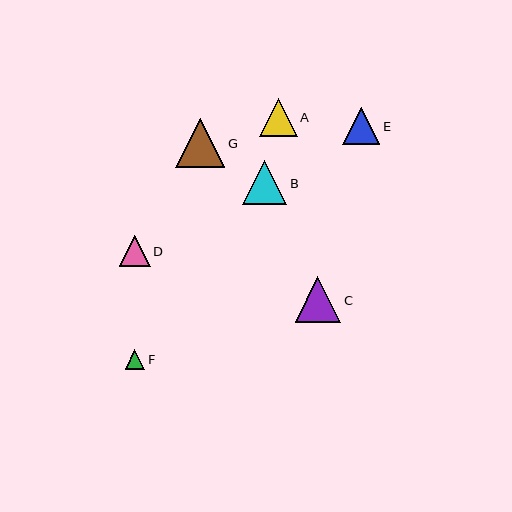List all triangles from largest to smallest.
From largest to smallest: G, C, B, A, E, D, F.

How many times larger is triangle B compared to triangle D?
Triangle B is approximately 1.4 times the size of triangle D.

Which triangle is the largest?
Triangle G is the largest with a size of approximately 49 pixels.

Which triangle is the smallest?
Triangle F is the smallest with a size of approximately 20 pixels.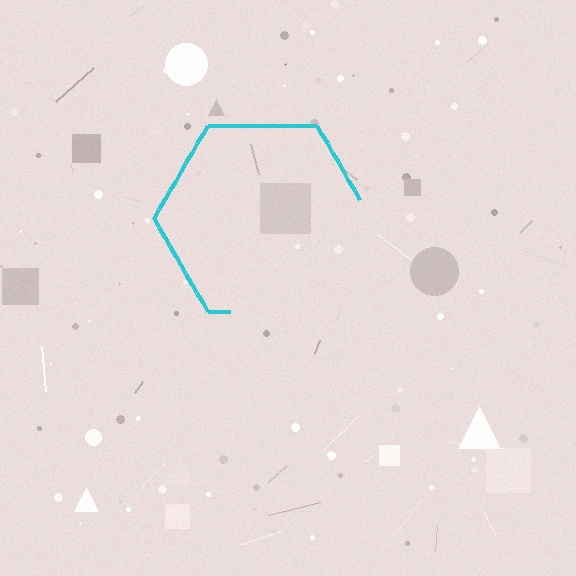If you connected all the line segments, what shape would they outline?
They would outline a hexagon.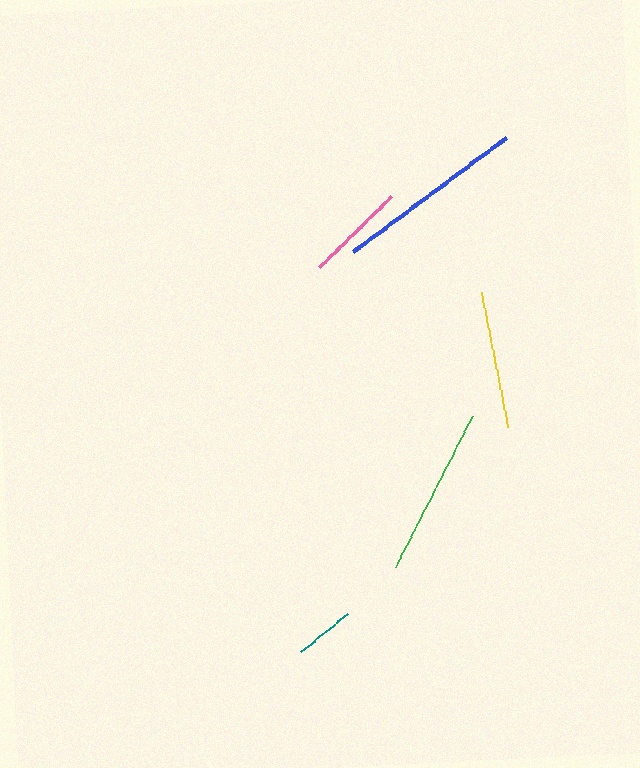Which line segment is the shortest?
The teal line is the shortest at approximately 61 pixels.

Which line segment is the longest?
The blue line is the longest at approximately 192 pixels.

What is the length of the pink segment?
The pink segment is approximately 100 pixels long.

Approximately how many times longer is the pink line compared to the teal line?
The pink line is approximately 1.6 times the length of the teal line.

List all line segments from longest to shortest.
From longest to shortest: blue, green, yellow, pink, teal.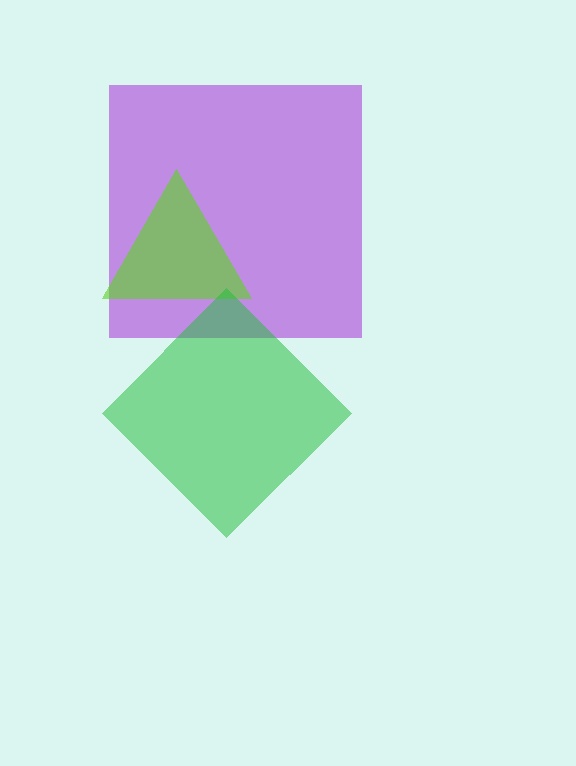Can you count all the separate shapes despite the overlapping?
Yes, there are 3 separate shapes.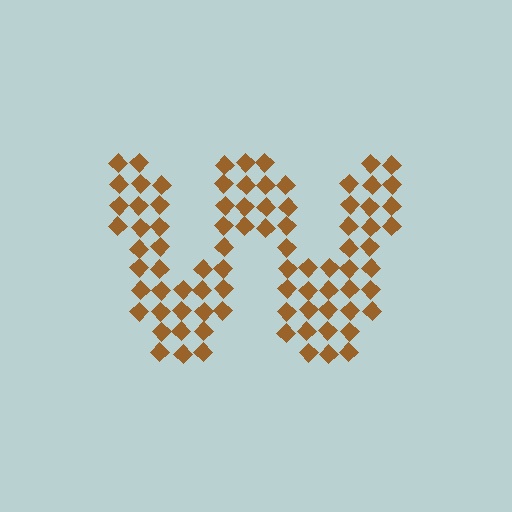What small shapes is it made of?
It is made of small diamonds.